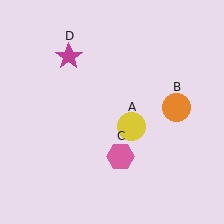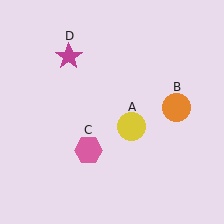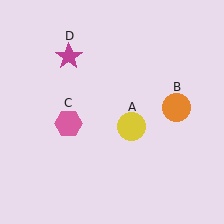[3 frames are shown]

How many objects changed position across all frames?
1 object changed position: pink hexagon (object C).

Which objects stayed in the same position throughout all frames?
Yellow circle (object A) and orange circle (object B) and magenta star (object D) remained stationary.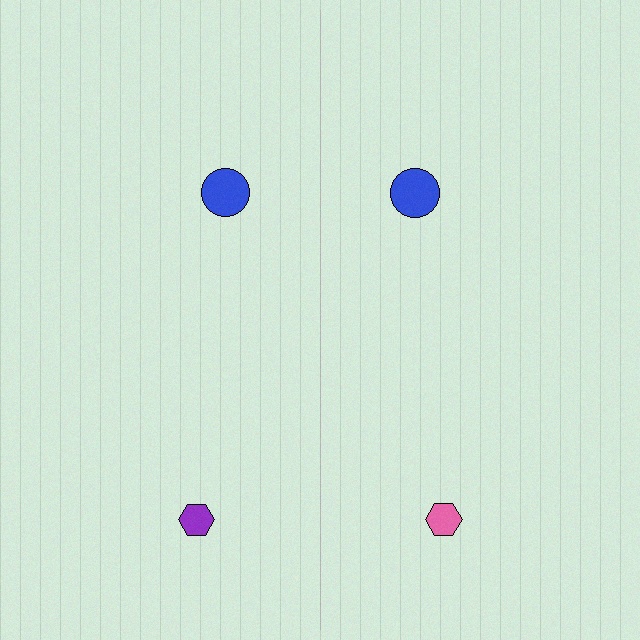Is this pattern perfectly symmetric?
No, the pattern is not perfectly symmetric. The pink hexagon on the right side breaks the symmetry — its mirror counterpart is purple.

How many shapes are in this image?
There are 4 shapes in this image.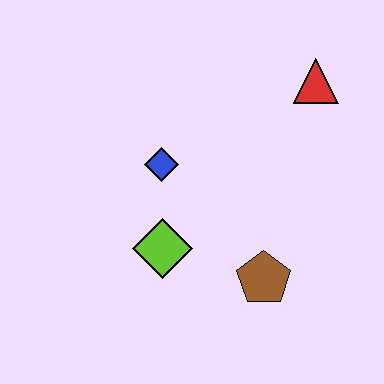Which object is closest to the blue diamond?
The lime diamond is closest to the blue diamond.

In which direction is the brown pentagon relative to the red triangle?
The brown pentagon is below the red triangle.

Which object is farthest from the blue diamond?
The red triangle is farthest from the blue diamond.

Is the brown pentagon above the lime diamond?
No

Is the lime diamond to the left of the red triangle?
Yes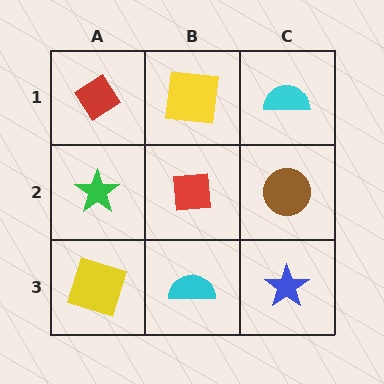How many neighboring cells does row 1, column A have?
2.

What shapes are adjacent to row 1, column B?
A red square (row 2, column B), a red diamond (row 1, column A), a cyan semicircle (row 1, column C).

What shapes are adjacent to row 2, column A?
A red diamond (row 1, column A), a yellow square (row 3, column A), a red square (row 2, column B).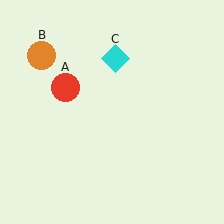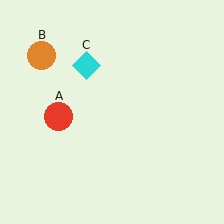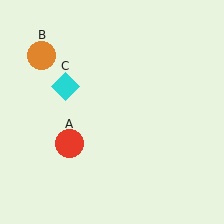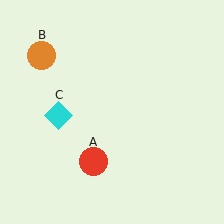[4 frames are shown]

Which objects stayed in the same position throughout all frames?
Orange circle (object B) remained stationary.